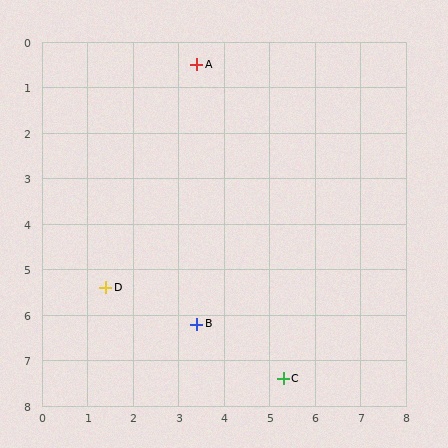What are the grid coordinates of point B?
Point B is at approximately (3.4, 6.2).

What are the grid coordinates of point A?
Point A is at approximately (3.4, 0.5).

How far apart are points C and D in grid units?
Points C and D are about 4.4 grid units apart.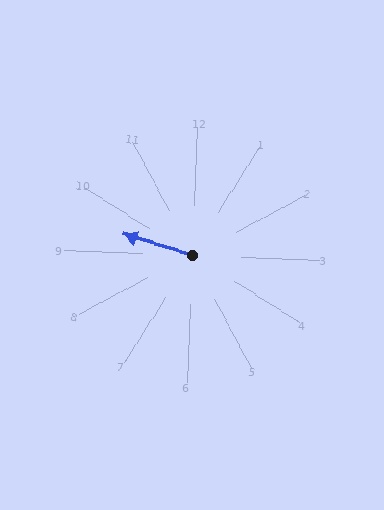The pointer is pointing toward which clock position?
Roughly 9 o'clock.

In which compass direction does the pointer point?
West.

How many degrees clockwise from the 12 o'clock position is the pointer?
Approximately 285 degrees.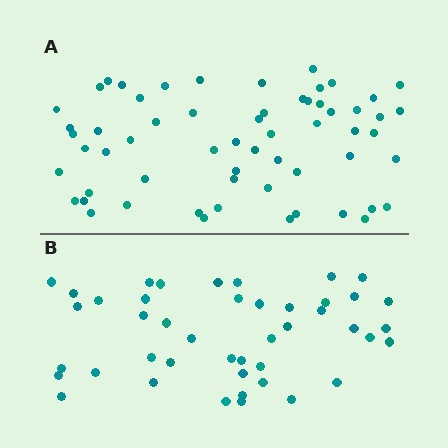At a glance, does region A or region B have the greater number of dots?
Region A (the top region) has more dots.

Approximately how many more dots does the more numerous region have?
Region A has approximately 15 more dots than region B.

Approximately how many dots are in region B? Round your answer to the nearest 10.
About 40 dots. (The exact count is 44, which rounds to 40.)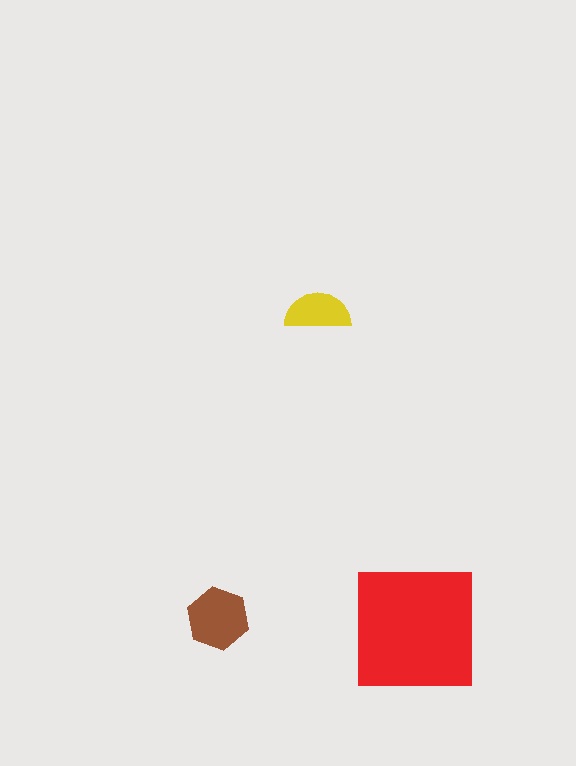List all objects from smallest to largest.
The yellow semicircle, the brown hexagon, the red square.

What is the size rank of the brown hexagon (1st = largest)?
2nd.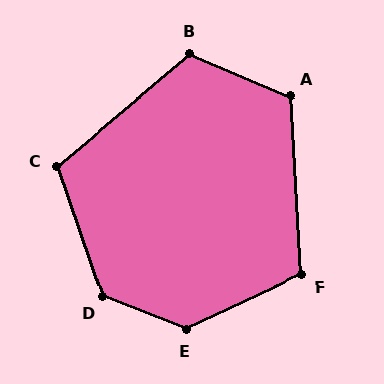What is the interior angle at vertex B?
Approximately 117 degrees (obtuse).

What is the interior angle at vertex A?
Approximately 116 degrees (obtuse).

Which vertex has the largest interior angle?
E, at approximately 133 degrees.